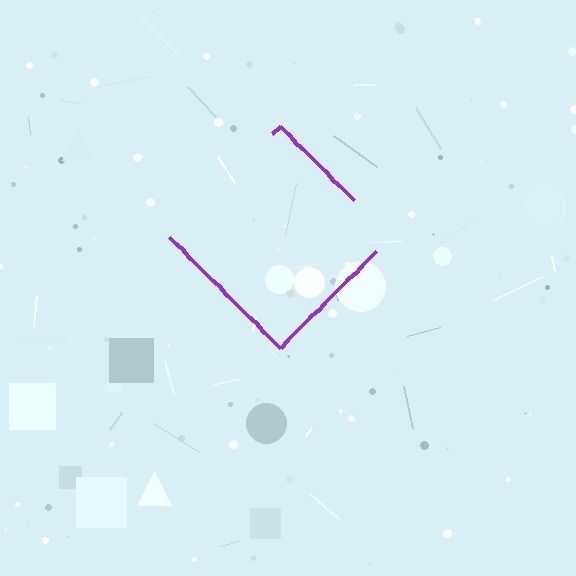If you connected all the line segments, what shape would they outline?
They would outline a diamond.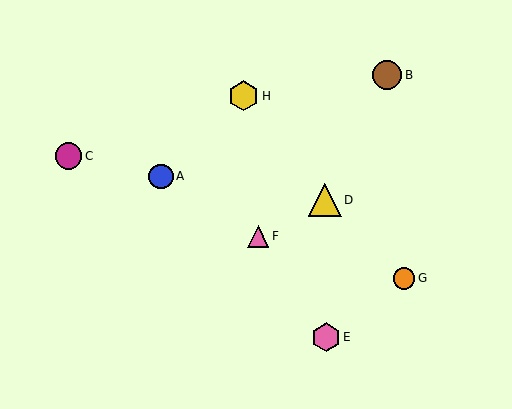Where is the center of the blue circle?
The center of the blue circle is at (161, 176).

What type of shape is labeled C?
Shape C is a magenta circle.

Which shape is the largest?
The yellow triangle (labeled D) is the largest.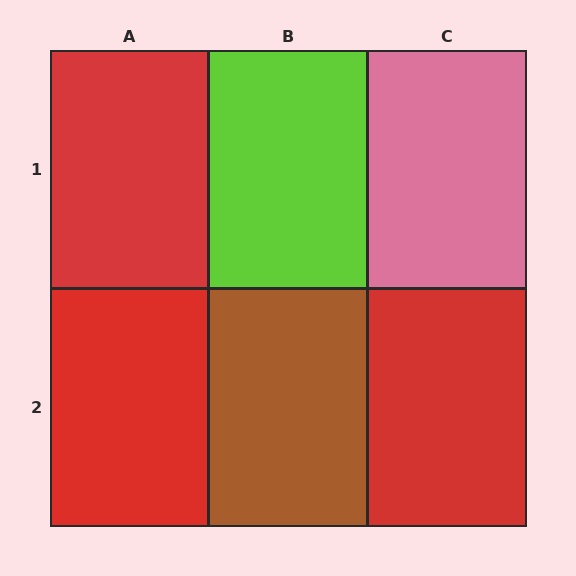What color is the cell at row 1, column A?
Red.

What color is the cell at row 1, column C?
Pink.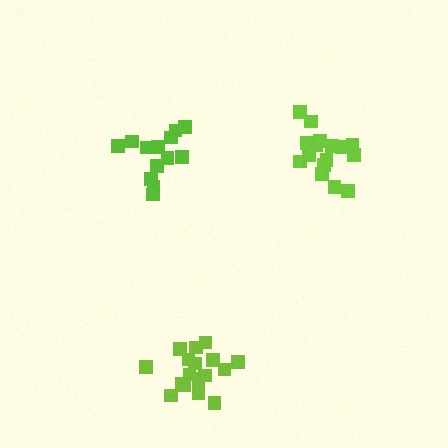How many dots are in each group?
Group 1: 17 dots, Group 2: 17 dots, Group 3: 13 dots (47 total).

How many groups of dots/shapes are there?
There are 3 groups.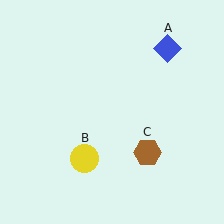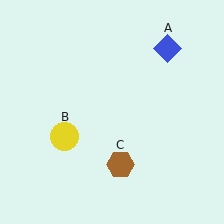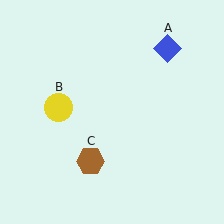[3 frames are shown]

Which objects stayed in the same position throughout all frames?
Blue diamond (object A) remained stationary.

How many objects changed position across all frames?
2 objects changed position: yellow circle (object B), brown hexagon (object C).